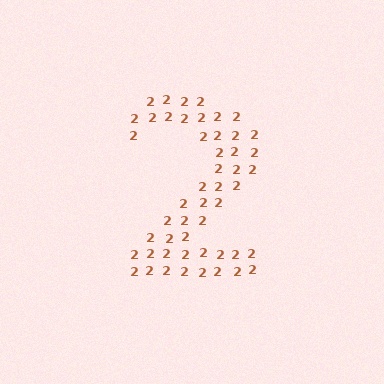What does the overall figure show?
The overall figure shows the digit 2.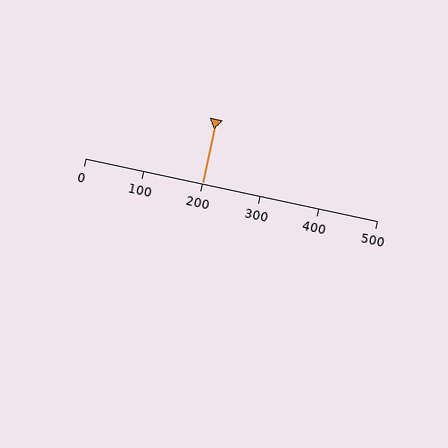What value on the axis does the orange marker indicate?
The marker indicates approximately 200.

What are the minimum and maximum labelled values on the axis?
The axis runs from 0 to 500.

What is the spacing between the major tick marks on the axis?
The major ticks are spaced 100 apart.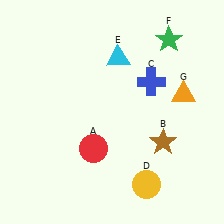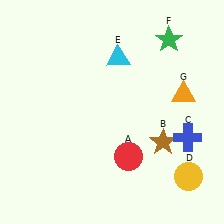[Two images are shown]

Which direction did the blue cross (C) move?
The blue cross (C) moved down.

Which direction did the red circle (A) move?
The red circle (A) moved right.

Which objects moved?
The objects that moved are: the red circle (A), the blue cross (C), the yellow circle (D).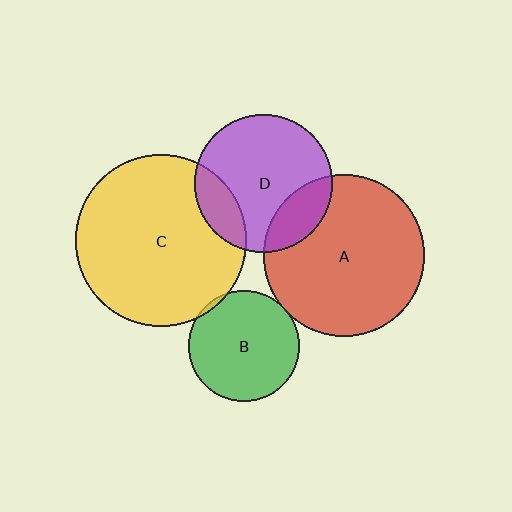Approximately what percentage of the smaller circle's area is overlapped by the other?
Approximately 5%.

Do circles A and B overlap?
Yes.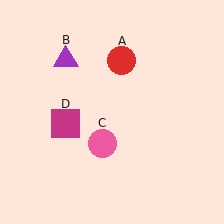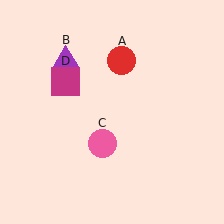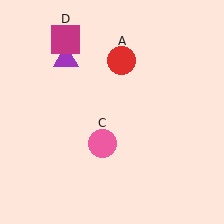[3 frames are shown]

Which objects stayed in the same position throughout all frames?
Red circle (object A) and purple triangle (object B) and pink circle (object C) remained stationary.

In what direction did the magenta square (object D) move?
The magenta square (object D) moved up.